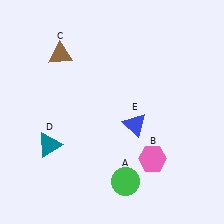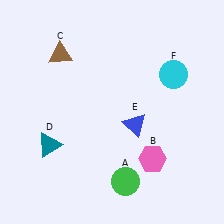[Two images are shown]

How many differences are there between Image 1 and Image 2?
There is 1 difference between the two images.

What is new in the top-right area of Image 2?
A cyan circle (F) was added in the top-right area of Image 2.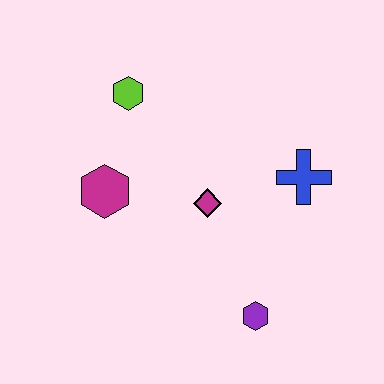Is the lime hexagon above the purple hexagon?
Yes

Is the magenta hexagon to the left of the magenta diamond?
Yes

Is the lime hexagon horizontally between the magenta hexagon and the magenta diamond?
Yes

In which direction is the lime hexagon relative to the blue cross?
The lime hexagon is to the left of the blue cross.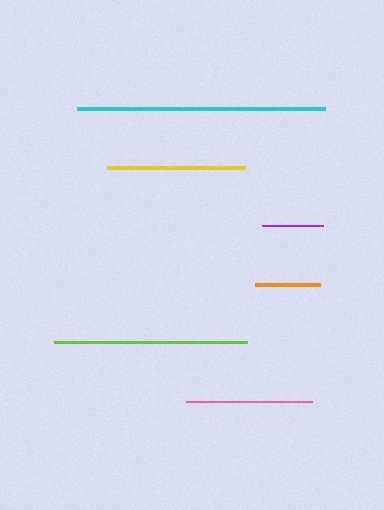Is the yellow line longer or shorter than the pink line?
The yellow line is longer than the pink line.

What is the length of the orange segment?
The orange segment is approximately 65 pixels long.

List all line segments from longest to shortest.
From longest to shortest: cyan, lime, yellow, pink, orange, purple.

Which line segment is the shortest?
The purple line is the shortest at approximately 61 pixels.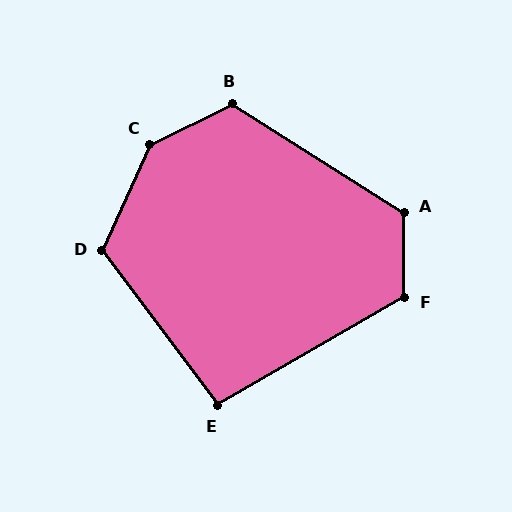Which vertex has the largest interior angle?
C, at approximately 140 degrees.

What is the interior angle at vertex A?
Approximately 123 degrees (obtuse).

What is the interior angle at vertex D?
Approximately 119 degrees (obtuse).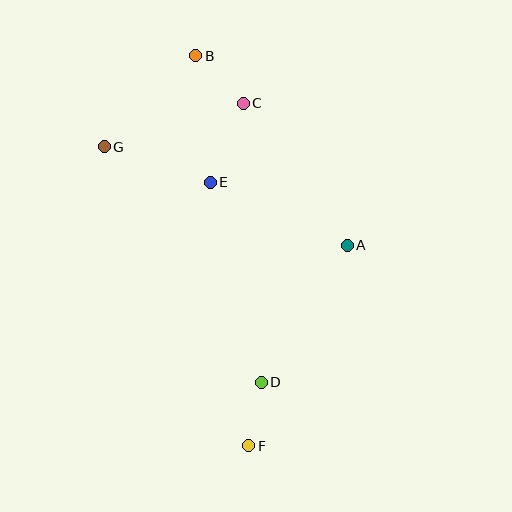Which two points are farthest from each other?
Points B and F are farthest from each other.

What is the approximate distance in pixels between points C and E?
The distance between C and E is approximately 86 pixels.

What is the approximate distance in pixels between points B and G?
The distance between B and G is approximately 129 pixels.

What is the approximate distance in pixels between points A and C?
The distance between A and C is approximately 176 pixels.